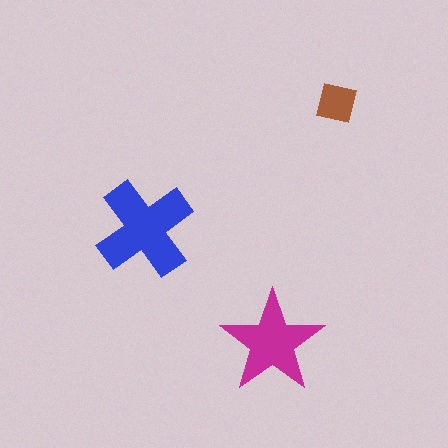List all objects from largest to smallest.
The blue cross, the magenta star, the brown square.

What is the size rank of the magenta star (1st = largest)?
2nd.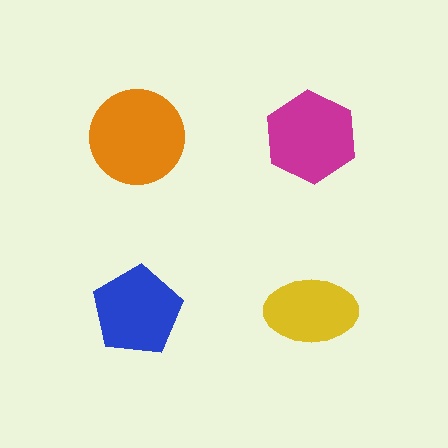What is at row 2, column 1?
A blue pentagon.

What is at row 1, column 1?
An orange circle.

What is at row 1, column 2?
A magenta hexagon.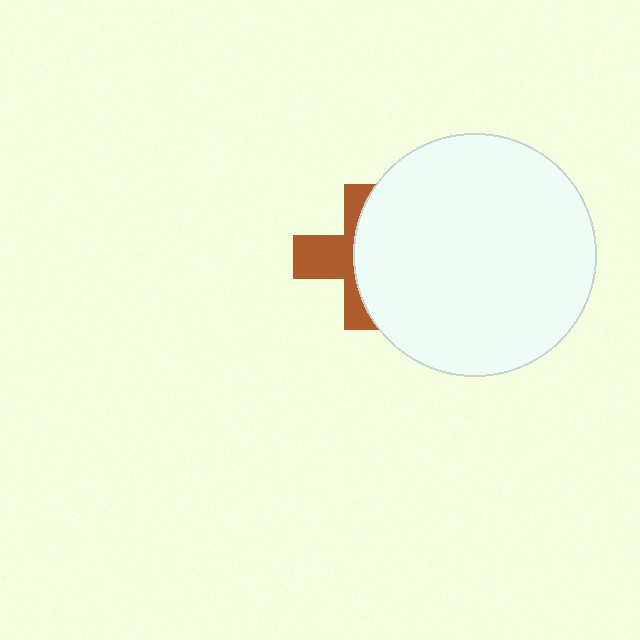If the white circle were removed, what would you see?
You would see the complete brown cross.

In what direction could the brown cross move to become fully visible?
The brown cross could move left. That would shift it out from behind the white circle entirely.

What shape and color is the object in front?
The object in front is a white circle.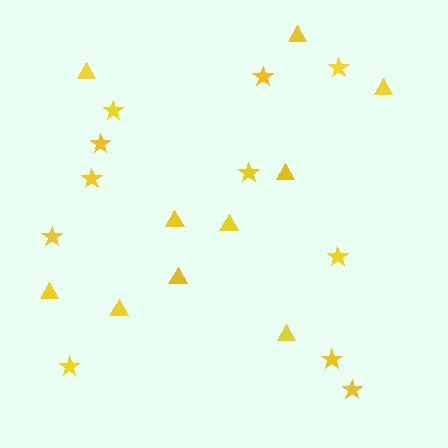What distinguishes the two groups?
There are 2 groups: one group of stars (11) and one group of triangles (10).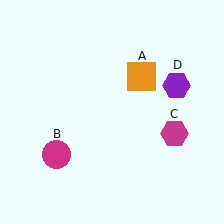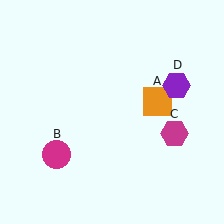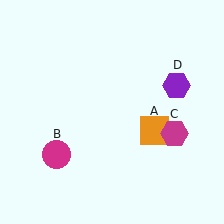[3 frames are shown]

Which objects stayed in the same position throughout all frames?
Magenta circle (object B) and magenta hexagon (object C) and purple hexagon (object D) remained stationary.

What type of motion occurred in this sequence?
The orange square (object A) rotated clockwise around the center of the scene.